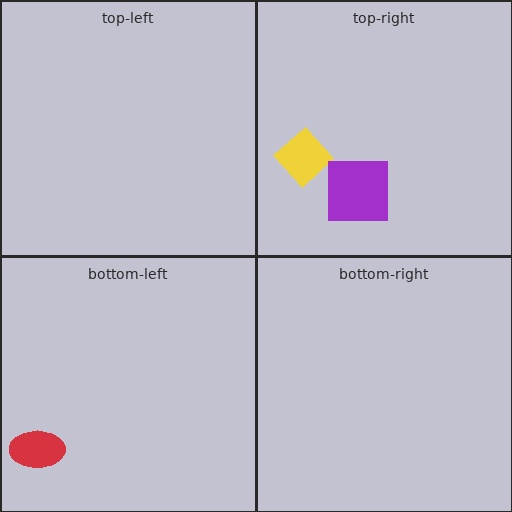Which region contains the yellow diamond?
The top-right region.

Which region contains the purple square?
The top-right region.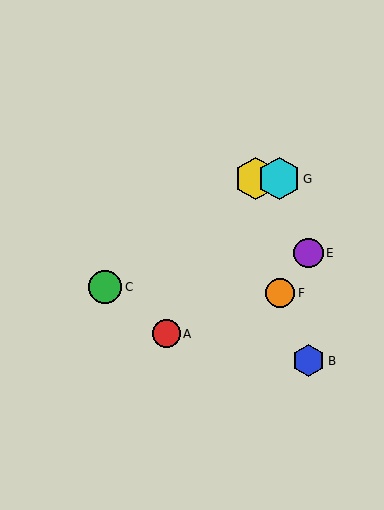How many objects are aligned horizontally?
2 objects (D, G) are aligned horizontally.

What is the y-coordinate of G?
Object G is at y≈179.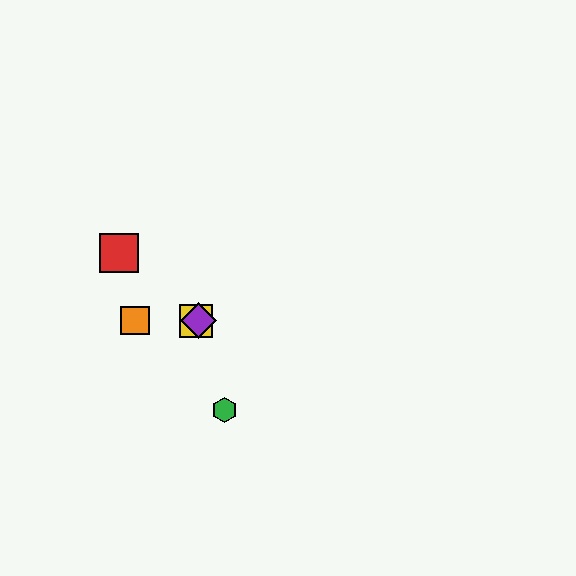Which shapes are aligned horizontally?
The blue hexagon, the yellow square, the purple diamond, the orange square are aligned horizontally.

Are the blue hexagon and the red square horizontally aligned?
No, the blue hexagon is at y≈321 and the red square is at y≈253.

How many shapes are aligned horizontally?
4 shapes (the blue hexagon, the yellow square, the purple diamond, the orange square) are aligned horizontally.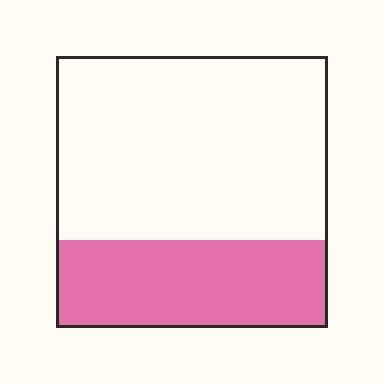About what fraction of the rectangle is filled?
About one third (1/3).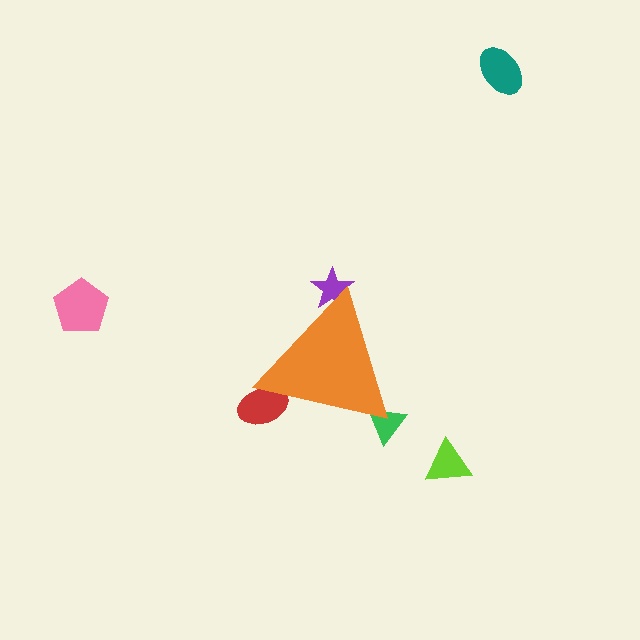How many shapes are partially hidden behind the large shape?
3 shapes are partially hidden.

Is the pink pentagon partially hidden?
No, the pink pentagon is fully visible.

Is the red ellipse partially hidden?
Yes, the red ellipse is partially hidden behind the orange triangle.